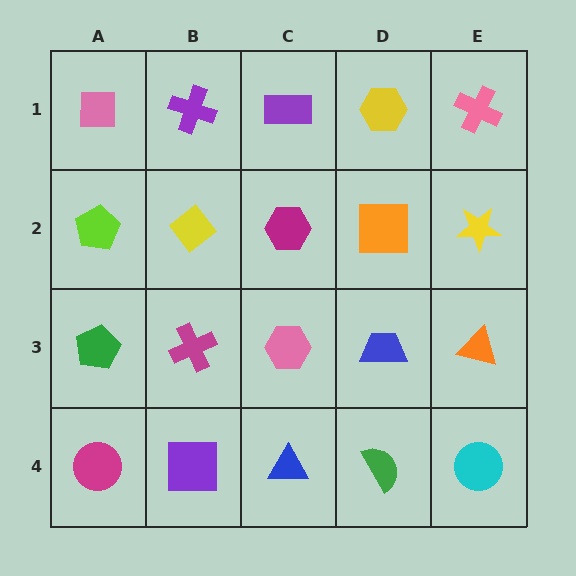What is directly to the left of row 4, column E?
A green semicircle.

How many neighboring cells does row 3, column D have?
4.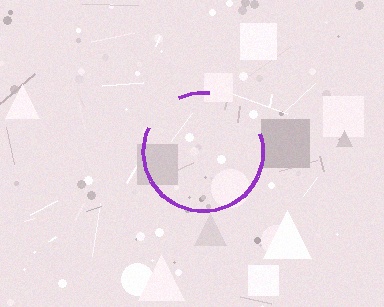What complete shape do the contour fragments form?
The contour fragments form a circle.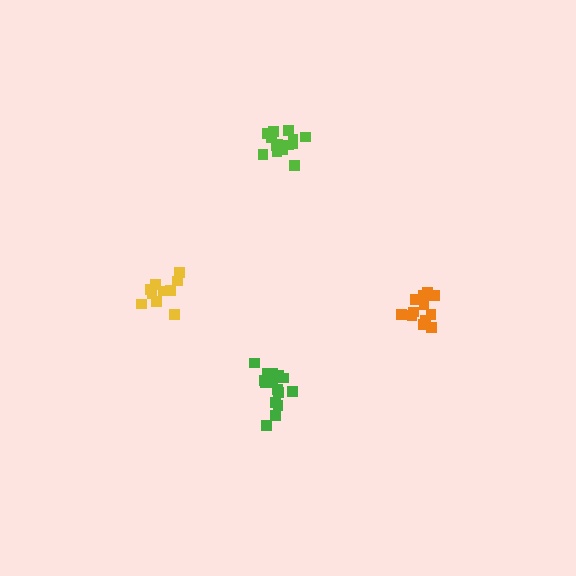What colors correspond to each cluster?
The clusters are colored: lime, green, orange, yellow.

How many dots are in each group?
Group 1: 14 dots, Group 2: 15 dots, Group 3: 12 dots, Group 4: 11 dots (52 total).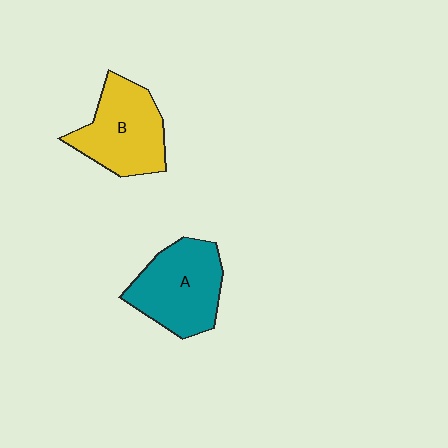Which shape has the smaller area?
Shape B (yellow).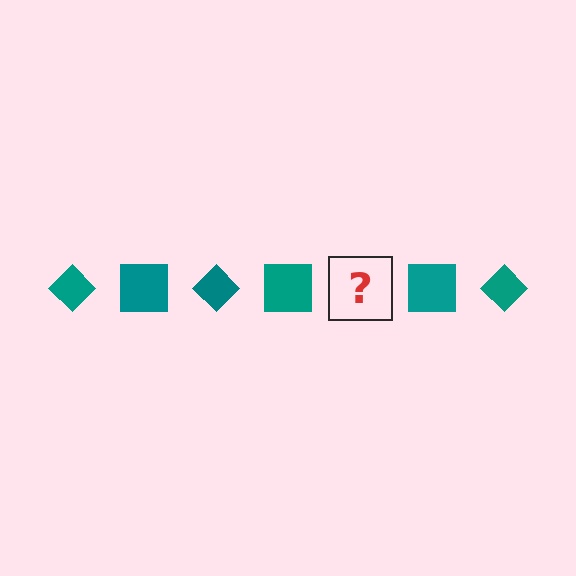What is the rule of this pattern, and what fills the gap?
The rule is that the pattern cycles through diamond, square shapes in teal. The gap should be filled with a teal diamond.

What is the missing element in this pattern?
The missing element is a teal diamond.